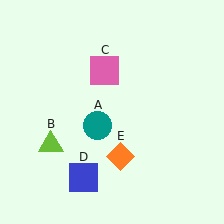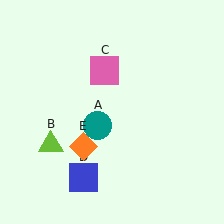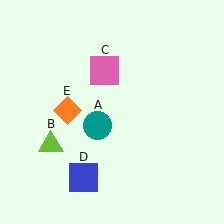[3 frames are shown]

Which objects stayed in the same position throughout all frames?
Teal circle (object A) and lime triangle (object B) and pink square (object C) and blue square (object D) remained stationary.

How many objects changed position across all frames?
1 object changed position: orange diamond (object E).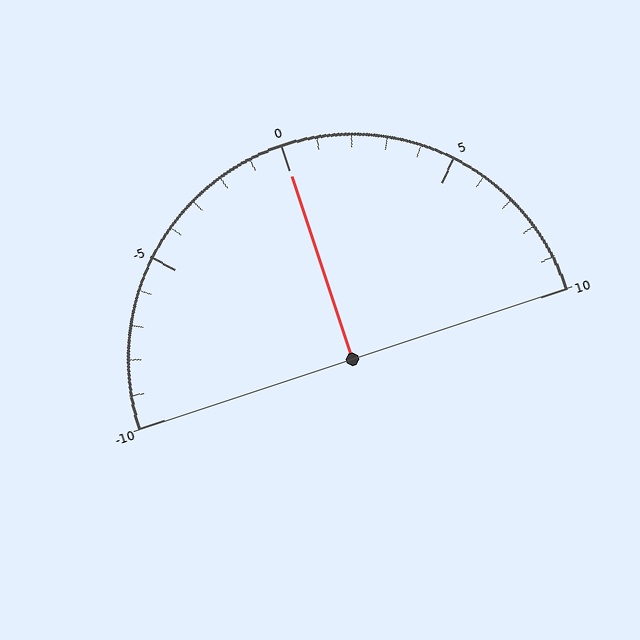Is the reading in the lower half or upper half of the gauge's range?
The reading is in the upper half of the range (-10 to 10).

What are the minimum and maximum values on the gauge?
The gauge ranges from -10 to 10.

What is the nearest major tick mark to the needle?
The nearest major tick mark is 0.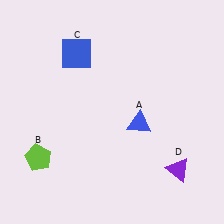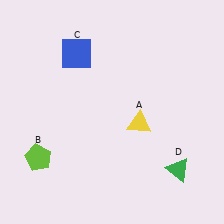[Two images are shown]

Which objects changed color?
A changed from blue to yellow. D changed from purple to green.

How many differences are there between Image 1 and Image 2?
There are 2 differences between the two images.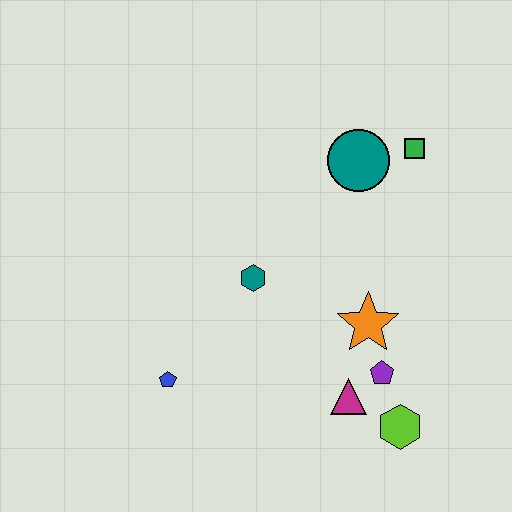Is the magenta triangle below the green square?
Yes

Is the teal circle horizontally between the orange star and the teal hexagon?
Yes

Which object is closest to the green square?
The teal circle is closest to the green square.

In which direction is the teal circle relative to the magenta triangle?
The teal circle is above the magenta triangle.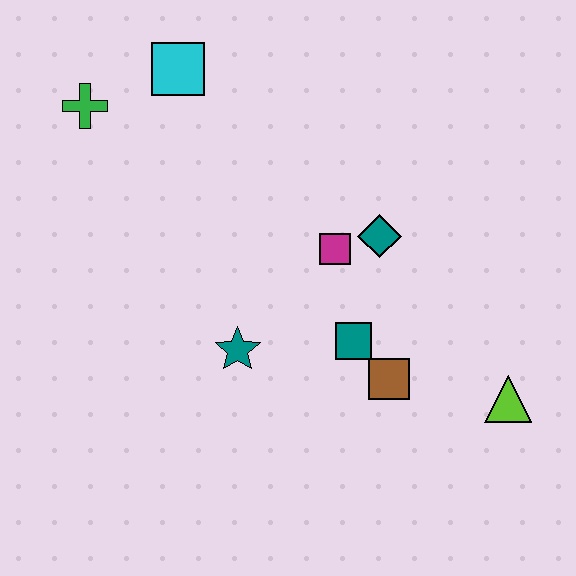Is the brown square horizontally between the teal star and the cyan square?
No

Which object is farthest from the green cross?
The lime triangle is farthest from the green cross.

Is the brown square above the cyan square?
No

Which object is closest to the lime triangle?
The brown square is closest to the lime triangle.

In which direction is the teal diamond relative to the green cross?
The teal diamond is to the right of the green cross.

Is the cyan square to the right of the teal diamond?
No